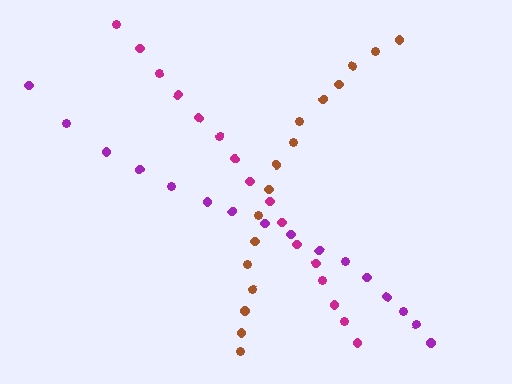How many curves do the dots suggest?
There are 3 distinct paths.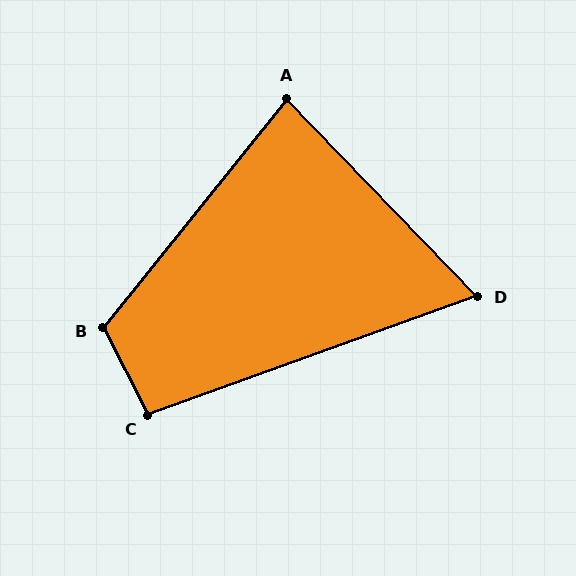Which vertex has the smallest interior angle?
D, at approximately 66 degrees.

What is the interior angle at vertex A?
Approximately 83 degrees (acute).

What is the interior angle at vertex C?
Approximately 97 degrees (obtuse).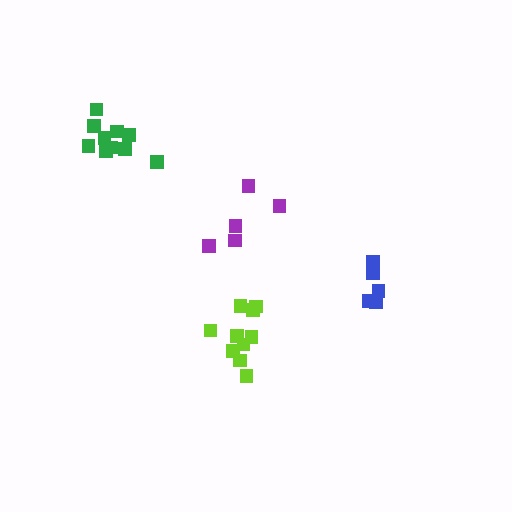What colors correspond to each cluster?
The clusters are colored: lime, blue, green, purple.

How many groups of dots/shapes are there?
There are 4 groups.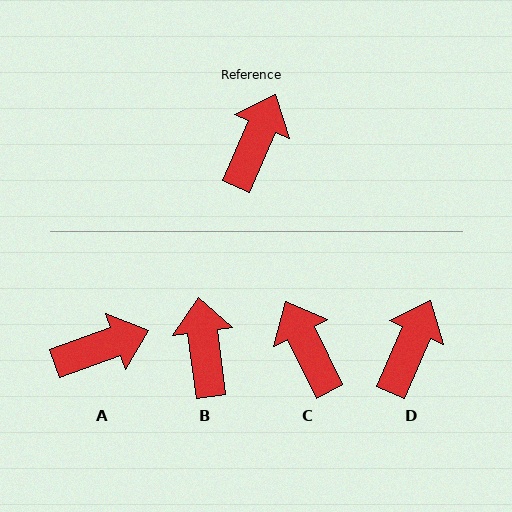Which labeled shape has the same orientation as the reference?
D.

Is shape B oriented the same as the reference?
No, it is off by about 31 degrees.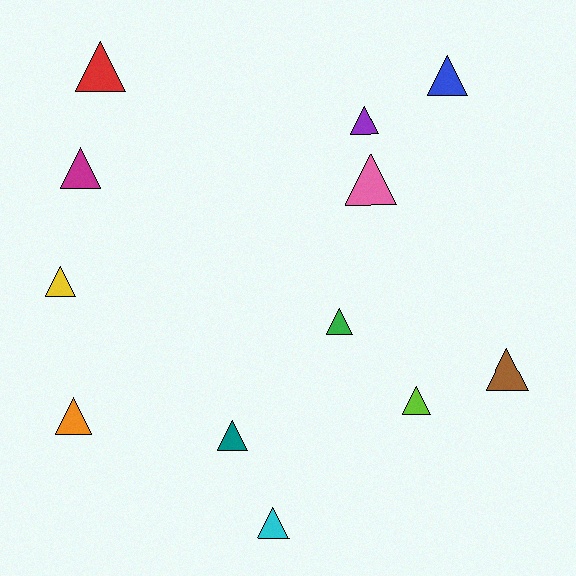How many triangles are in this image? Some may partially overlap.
There are 12 triangles.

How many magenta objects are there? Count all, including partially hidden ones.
There is 1 magenta object.